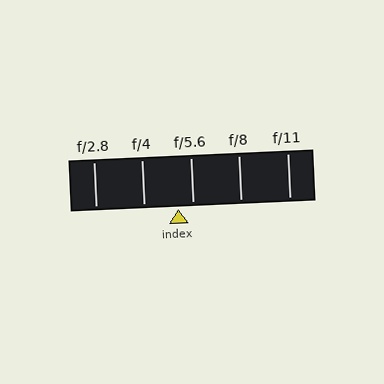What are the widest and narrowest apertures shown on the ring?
The widest aperture shown is f/2.8 and the narrowest is f/11.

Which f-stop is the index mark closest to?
The index mark is closest to f/5.6.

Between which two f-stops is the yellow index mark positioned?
The index mark is between f/4 and f/5.6.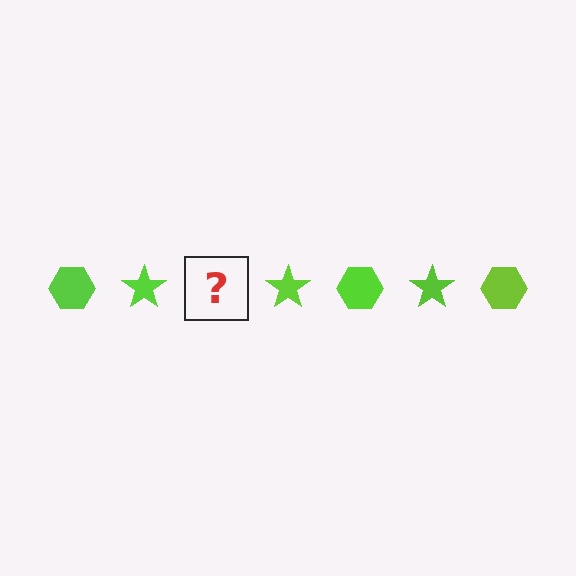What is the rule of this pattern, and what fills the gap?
The rule is that the pattern cycles through hexagon, star shapes in lime. The gap should be filled with a lime hexagon.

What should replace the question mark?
The question mark should be replaced with a lime hexagon.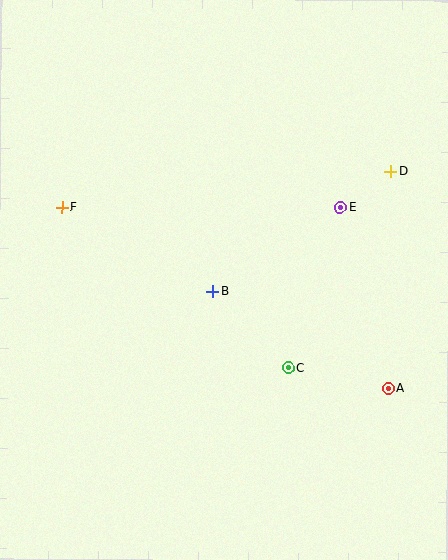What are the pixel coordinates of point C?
Point C is at (289, 368).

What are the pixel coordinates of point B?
Point B is at (212, 291).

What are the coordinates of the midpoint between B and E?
The midpoint between B and E is at (276, 249).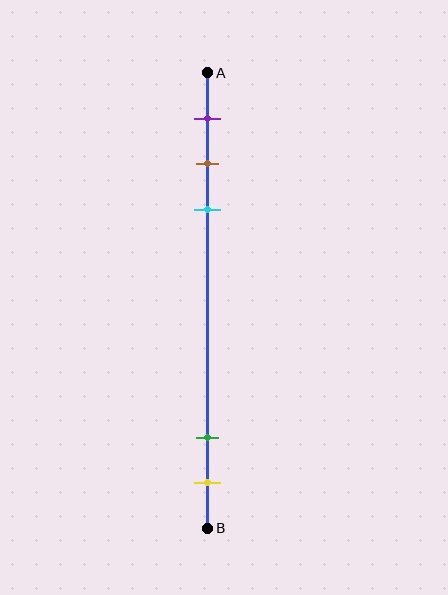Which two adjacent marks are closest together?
The brown and cyan marks are the closest adjacent pair.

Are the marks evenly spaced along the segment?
No, the marks are not evenly spaced.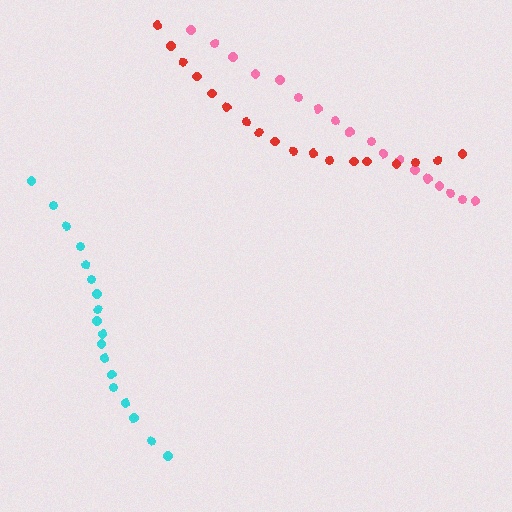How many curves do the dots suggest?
There are 3 distinct paths.